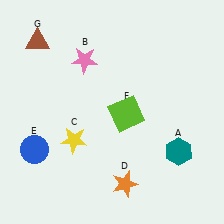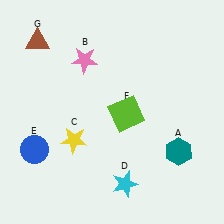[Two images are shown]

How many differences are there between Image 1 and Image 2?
There is 1 difference between the two images.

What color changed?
The star (D) changed from orange in Image 1 to cyan in Image 2.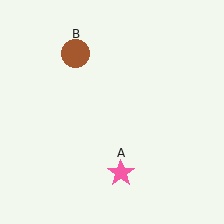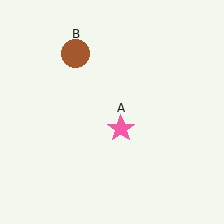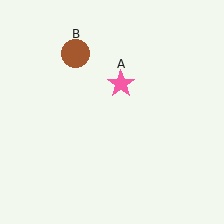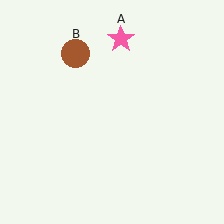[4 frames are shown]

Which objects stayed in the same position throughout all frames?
Brown circle (object B) remained stationary.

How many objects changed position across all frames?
1 object changed position: pink star (object A).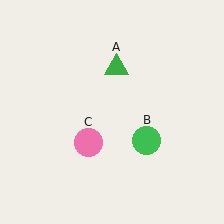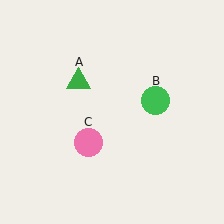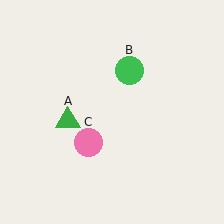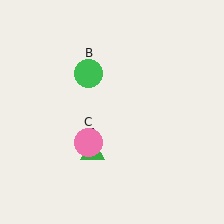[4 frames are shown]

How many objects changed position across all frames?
2 objects changed position: green triangle (object A), green circle (object B).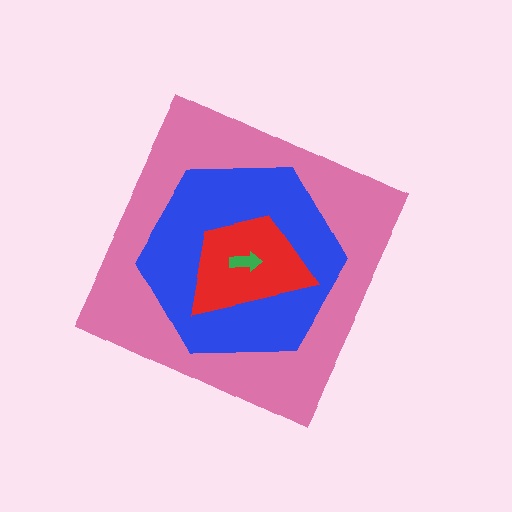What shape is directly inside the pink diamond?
The blue hexagon.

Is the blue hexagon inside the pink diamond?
Yes.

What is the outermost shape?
The pink diamond.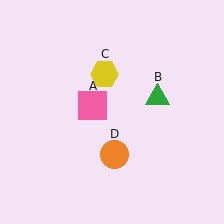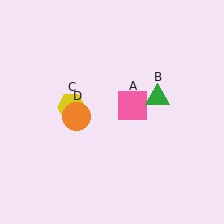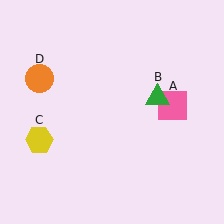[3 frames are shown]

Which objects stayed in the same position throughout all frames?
Green triangle (object B) remained stationary.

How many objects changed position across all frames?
3 objects changed position: pink square (object A), yellow hexagon (object C), orange circle (object D).